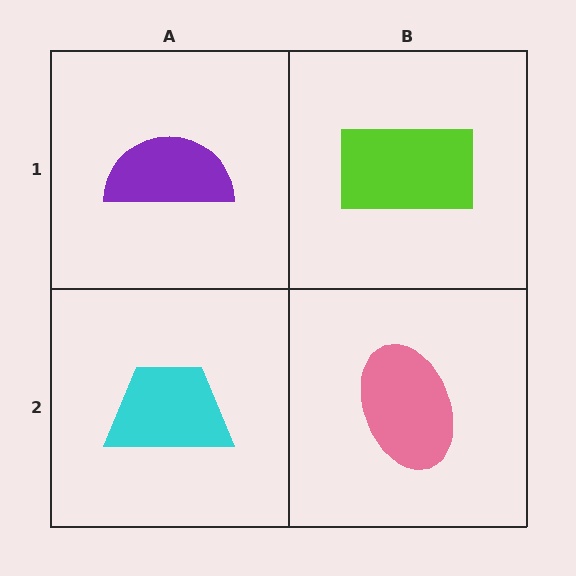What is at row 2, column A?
A cyan trapezoid.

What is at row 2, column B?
A pink ellipse.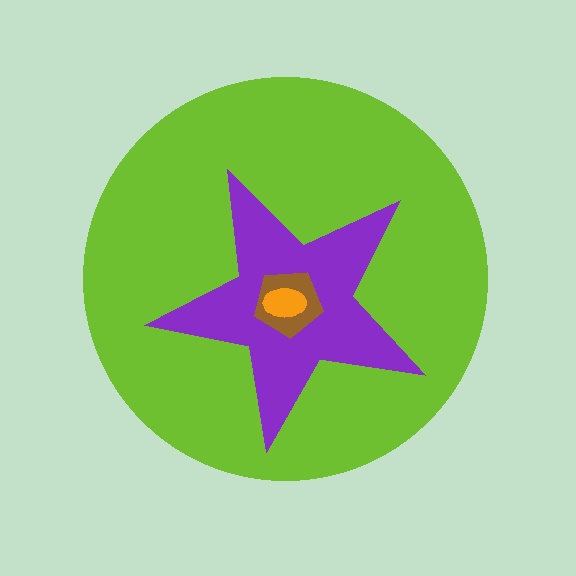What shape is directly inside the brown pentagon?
The orange ellipse.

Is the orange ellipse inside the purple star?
Yes.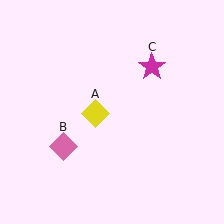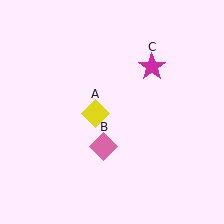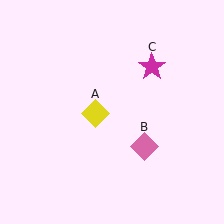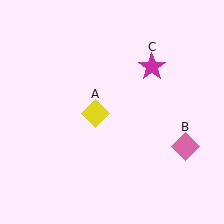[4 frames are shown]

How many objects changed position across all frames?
1 object changed position: pink diamond (object B).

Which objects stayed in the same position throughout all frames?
Yellow diamond (object A) and magenta star (object C) remained stationary.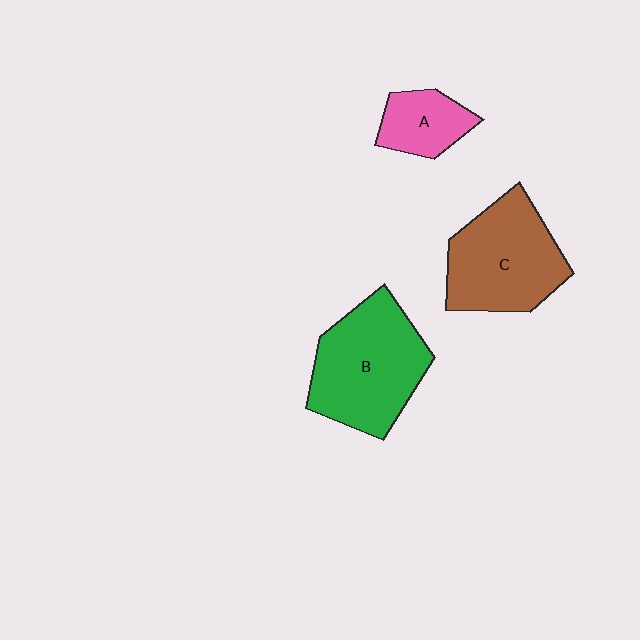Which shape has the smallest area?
Shape A (pink).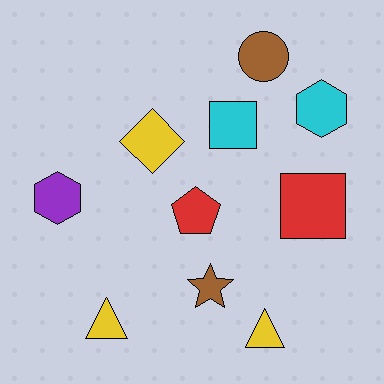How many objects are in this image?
There are 10 objects.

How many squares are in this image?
There are 2 squares.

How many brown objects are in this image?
There are 2 brown objects.